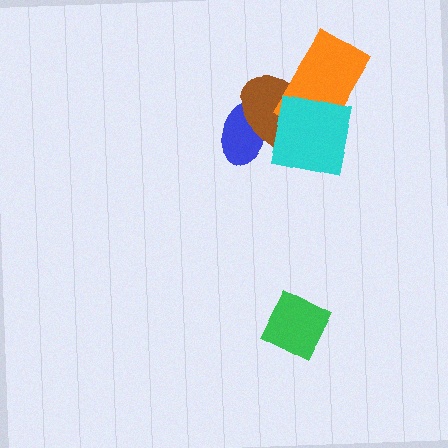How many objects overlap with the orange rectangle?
2 objects overlap with the orange rectangle.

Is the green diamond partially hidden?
No, no other shape covers it.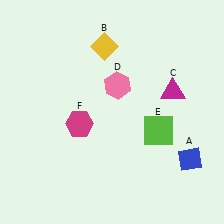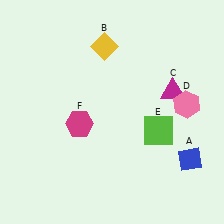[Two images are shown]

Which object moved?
The pink hexagon (D) moved right.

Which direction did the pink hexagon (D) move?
The pink hexagon (D) moved right.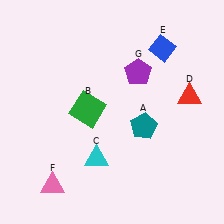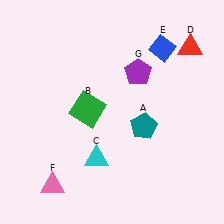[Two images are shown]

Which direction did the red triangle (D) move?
The red triangle (D) moved up.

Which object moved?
The red triangle (D) moved up.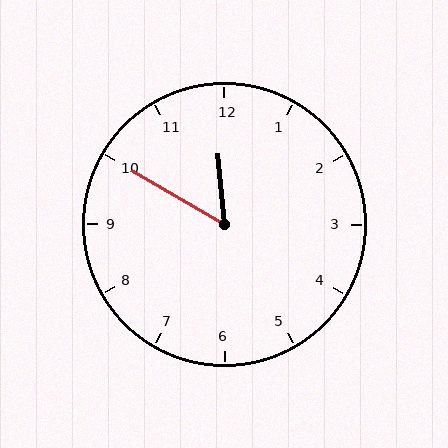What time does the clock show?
11:50.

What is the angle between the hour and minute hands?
Approximately 55 degrees.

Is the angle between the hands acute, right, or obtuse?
It is acute.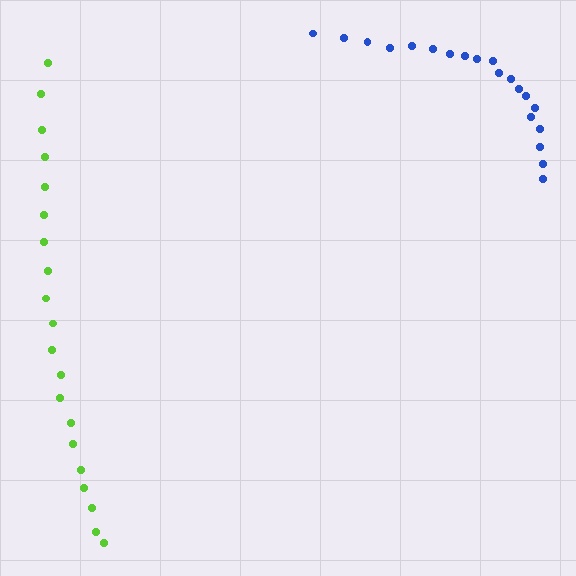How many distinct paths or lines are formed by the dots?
There are 2 distinct paths.